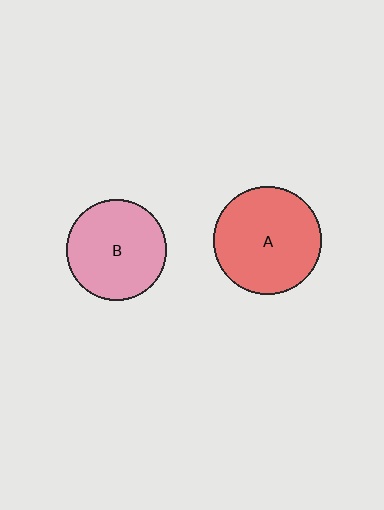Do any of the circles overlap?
No, none of the circles overlap.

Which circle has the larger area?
Circle A (red).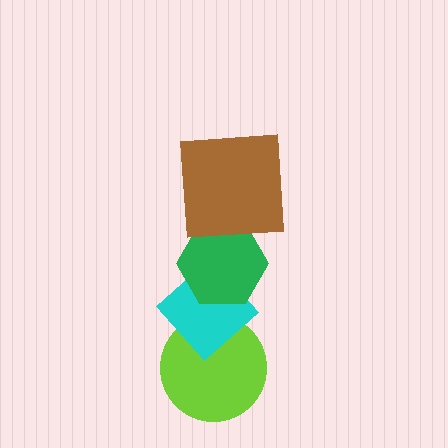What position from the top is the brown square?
The brown square is 1st from the top.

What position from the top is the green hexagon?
The green hexagon is 2nd from the top.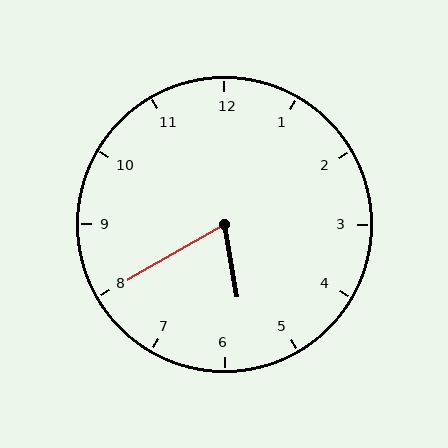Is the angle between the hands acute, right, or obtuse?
It is acute.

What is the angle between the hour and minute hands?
Approximately 70 degrees.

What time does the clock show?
5:40.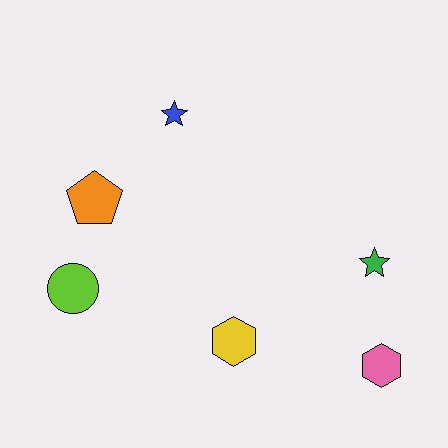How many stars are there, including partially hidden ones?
There are 2 stars.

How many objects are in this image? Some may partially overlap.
There are 6 objects.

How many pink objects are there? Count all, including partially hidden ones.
There is 1 pink object.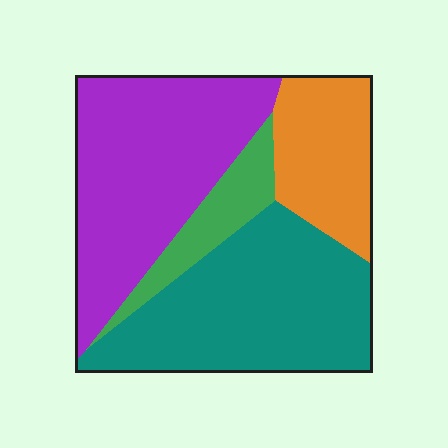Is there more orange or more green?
Orange.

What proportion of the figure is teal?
Teal takes up about three eighths (3/8) of the figure.